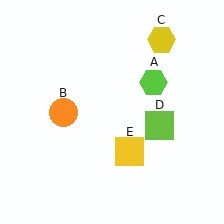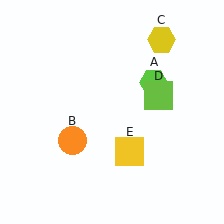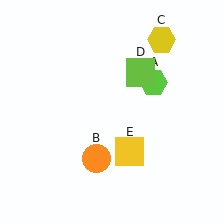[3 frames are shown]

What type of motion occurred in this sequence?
The orange circle (object B), lime square (object D) rotated counterclockwise around the center of the scene.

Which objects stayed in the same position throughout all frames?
Lime hexagon (object A) and yellow hexagon (object C) and yellow square (object E) remained stationary.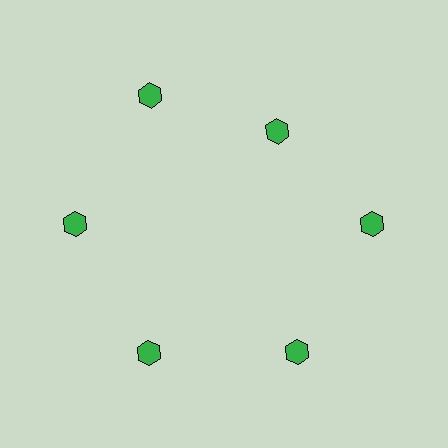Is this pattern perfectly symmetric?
No. The 6 green hexagons are arranged in a ring, but one element near the 1 o'clock position is pulled inward toward the center, breaking the 6-fold rotational symmetry.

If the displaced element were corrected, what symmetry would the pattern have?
It would have 6-fold rotational symmetry — the pattern would map onto itself every 60 degrees.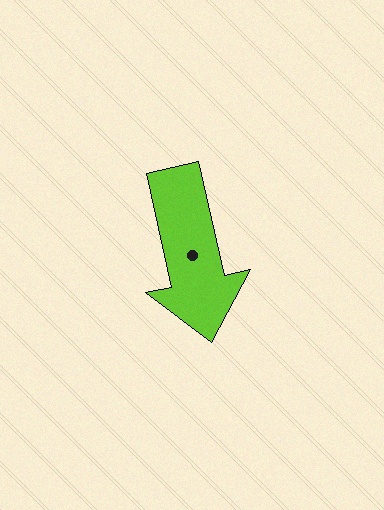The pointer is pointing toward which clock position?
Roughly 6 o'clock.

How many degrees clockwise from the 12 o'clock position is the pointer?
Approximately 168 degrees.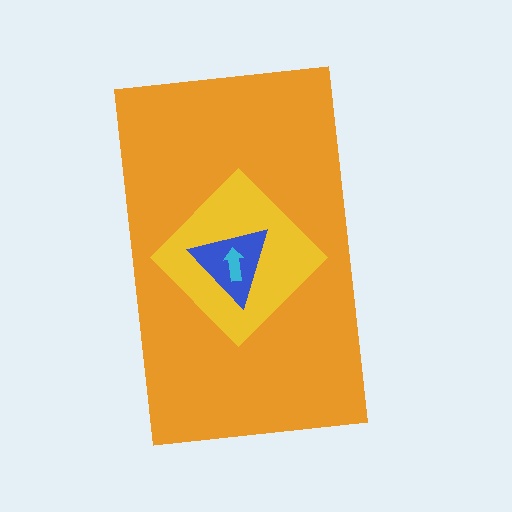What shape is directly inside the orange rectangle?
The yellow diamond.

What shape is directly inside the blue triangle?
The cyan arrow.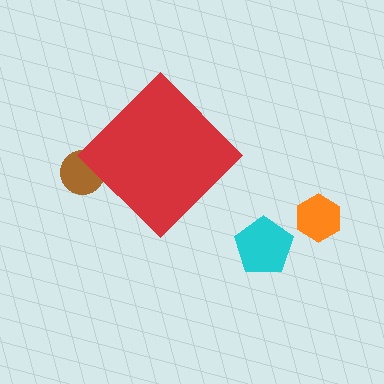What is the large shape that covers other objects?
A red diamond.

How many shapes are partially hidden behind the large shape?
1 shape is partially hidden.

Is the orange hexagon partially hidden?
No, the orange hexagon is fully visible.